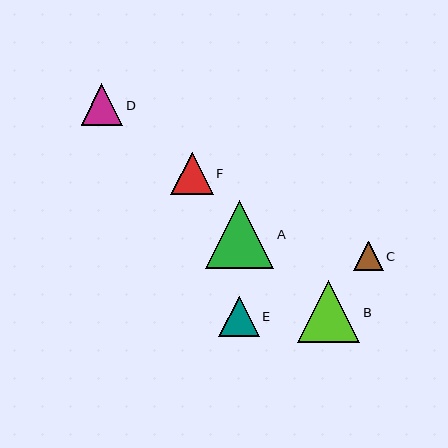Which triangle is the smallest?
Triangle C is the smallest with a size of approximately 29 pixels.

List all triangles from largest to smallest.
From largest to smallest: A, B, F, D, E, C.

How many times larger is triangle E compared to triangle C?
Triangle E is approximately 1.4 times the size of triangle C.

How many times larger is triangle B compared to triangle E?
Triangle B is approximately 1.6 times the size of triangle E.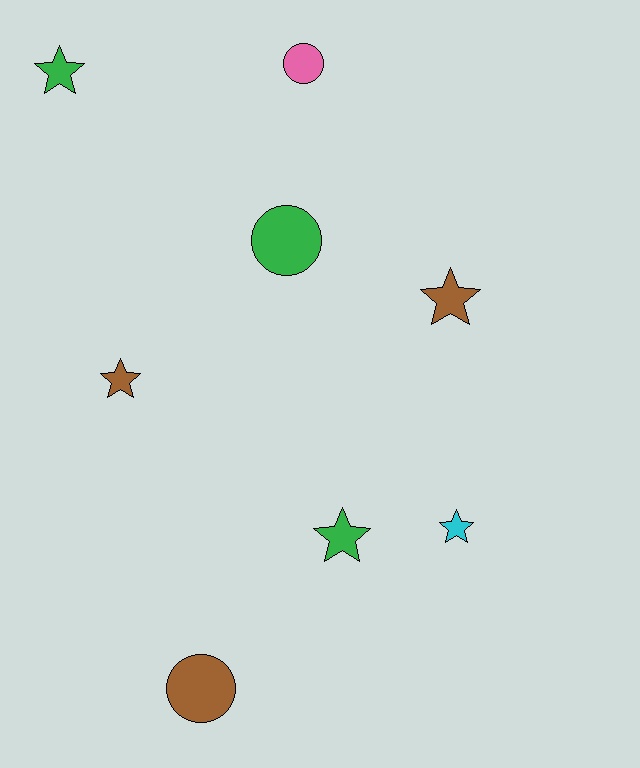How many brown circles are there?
There is 1 brown circle.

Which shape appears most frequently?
Star, with 5 objects.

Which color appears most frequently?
Brown, with 3 objects.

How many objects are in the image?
There are 8 objects.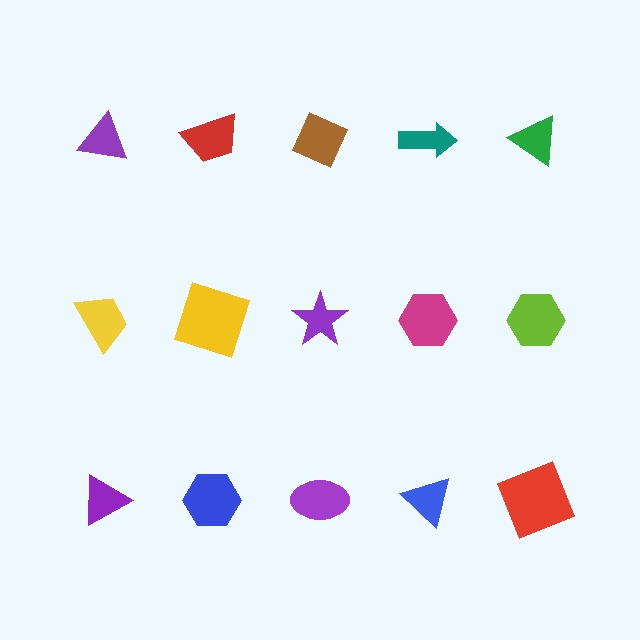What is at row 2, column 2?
A yellow square.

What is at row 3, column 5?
A red square.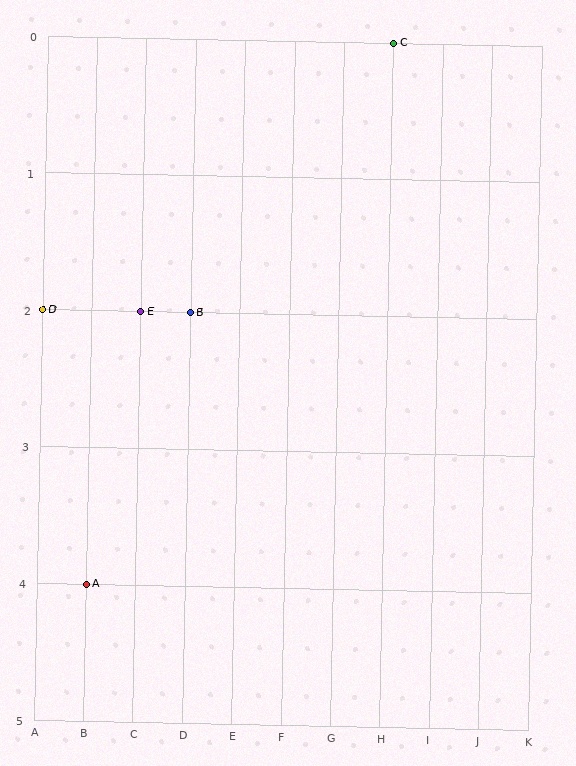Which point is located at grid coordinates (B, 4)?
Point A is at (B, 4).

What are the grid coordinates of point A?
Point A is at grid coordinates (B, 4).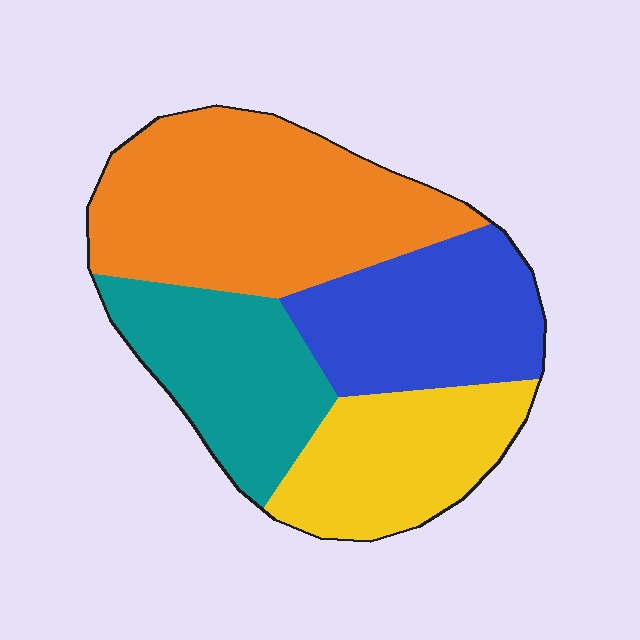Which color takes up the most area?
Orange, at roughly 35%.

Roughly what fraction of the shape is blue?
Blue covers 23% of the shape.